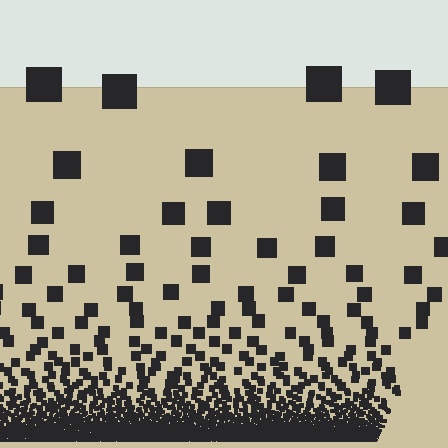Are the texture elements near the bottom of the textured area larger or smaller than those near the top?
Smaller. The gradient is inverted — elements near the bottom are smaller and denser.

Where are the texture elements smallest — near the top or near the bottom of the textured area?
Near the bottom.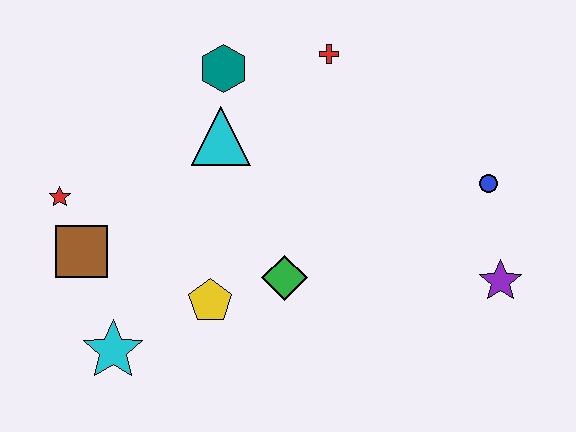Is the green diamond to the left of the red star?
No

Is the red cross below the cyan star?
No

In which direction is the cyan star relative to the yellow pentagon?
The cyan star is to the left of the yellow pentagon.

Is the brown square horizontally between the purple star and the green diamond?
No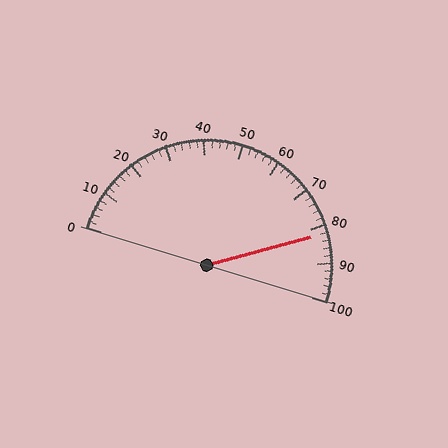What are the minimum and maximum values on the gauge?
The gauge ranges from 0 to 100.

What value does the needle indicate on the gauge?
The needle indicates approximately 82.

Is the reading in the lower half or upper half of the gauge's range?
The reading is in the upper half of the range (0 to 100).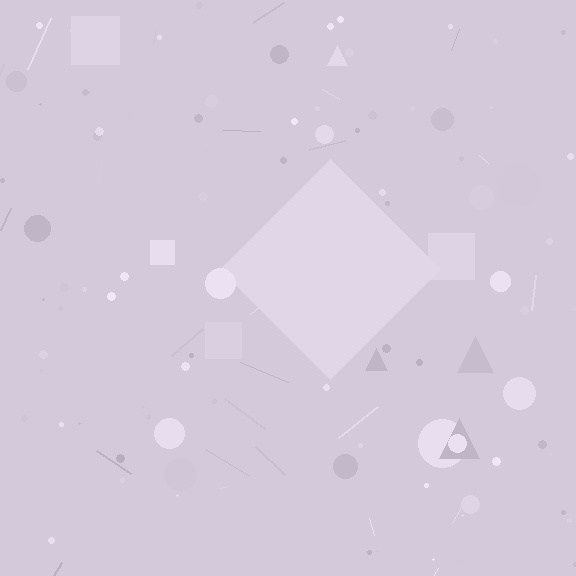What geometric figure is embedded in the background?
A diamond is embedded in the background.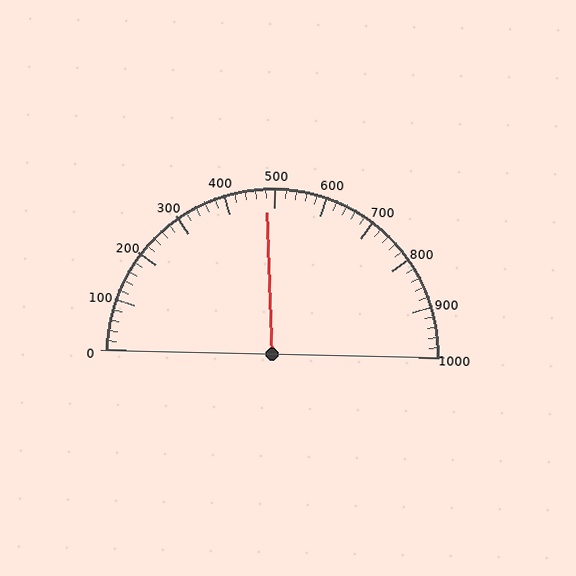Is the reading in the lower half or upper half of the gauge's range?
The reading is in the lower half of the range (0 to 1000).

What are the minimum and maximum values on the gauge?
The gauge ranges from 0 to 1000.